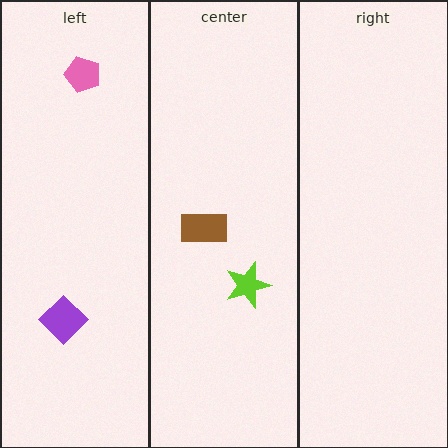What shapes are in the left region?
The pink pentagon, the purple diamond.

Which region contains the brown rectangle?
The center region.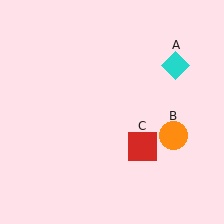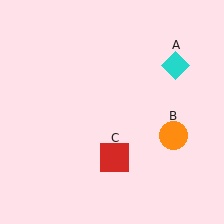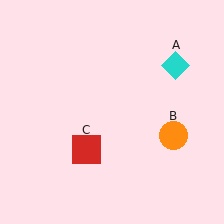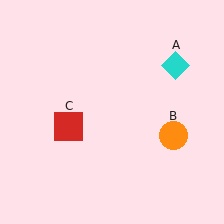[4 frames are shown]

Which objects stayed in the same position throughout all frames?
Cyan diamond (object A) and orange circle (object B) remained stationary.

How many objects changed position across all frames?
1 object changed position: red square (object C).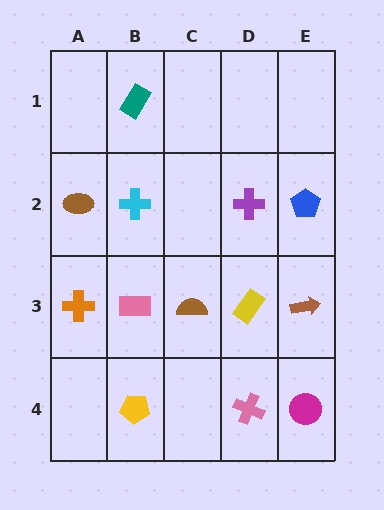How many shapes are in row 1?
1 shape.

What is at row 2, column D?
A purple cross.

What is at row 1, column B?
A teal rectangle.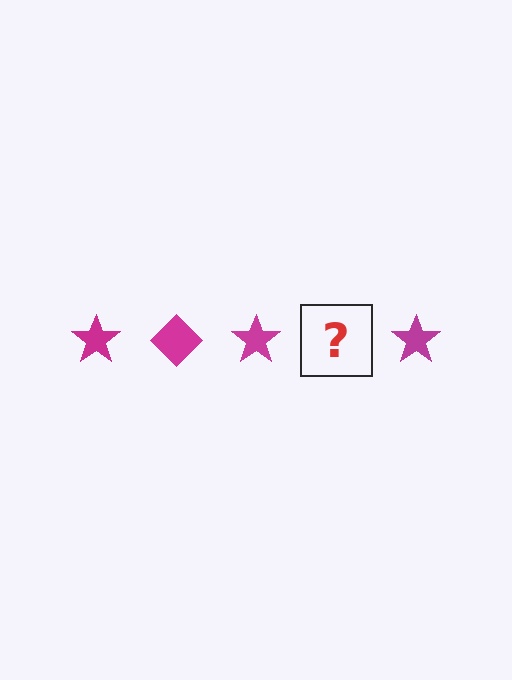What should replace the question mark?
The question mark should be replaced with a magenta diamond.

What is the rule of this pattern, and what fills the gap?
The rule is that the pattern cycles through star, diamond shapes in magenta. The gap should be filled with a magenta diamond.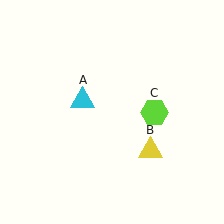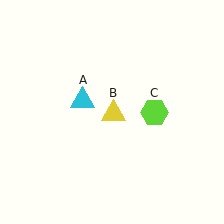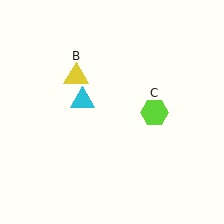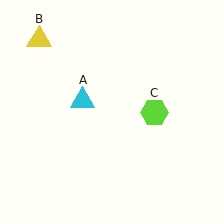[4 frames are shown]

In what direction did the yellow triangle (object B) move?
The yellow triangle (object B) moved up and to the left.